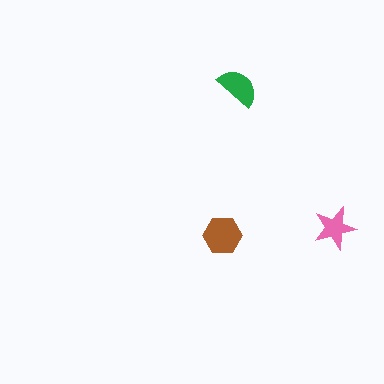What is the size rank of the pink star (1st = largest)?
3rd.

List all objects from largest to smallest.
The brown hexagon, the green semicircle, the pink star.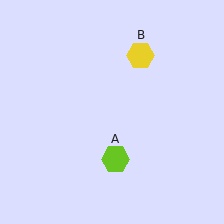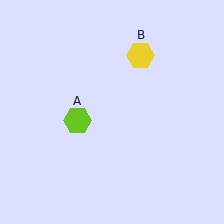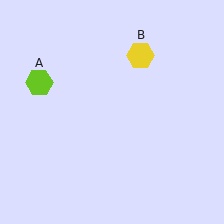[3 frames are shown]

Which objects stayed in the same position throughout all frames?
Yellow hexagon (object B) remained stationary.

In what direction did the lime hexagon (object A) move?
The lime hexagon (object A) moved up and to the left.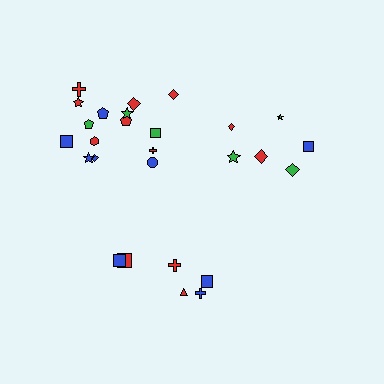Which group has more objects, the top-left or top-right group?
The top-left group.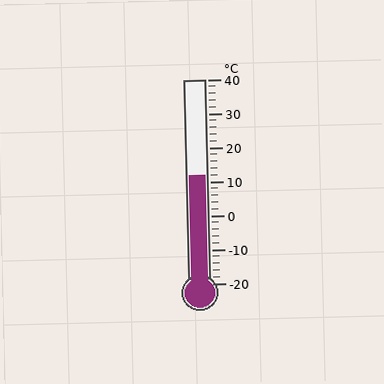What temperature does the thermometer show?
The thermometer shows approximately 12°C.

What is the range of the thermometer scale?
The thermometer scale ranges from -20°C to 40°C.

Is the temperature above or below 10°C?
The temperature is above 10°C.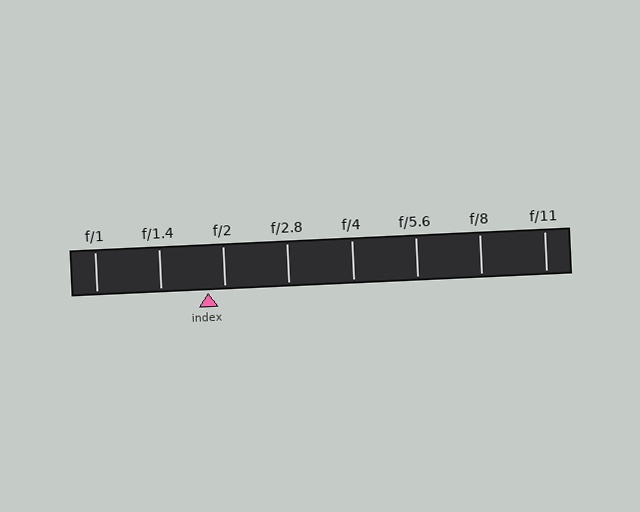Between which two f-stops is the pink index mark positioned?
The index mark is between f/1.4 and f/2.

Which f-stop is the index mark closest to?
The index mark is closest to f/2.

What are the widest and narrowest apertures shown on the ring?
The widest aperture shown is f/1 and the narrowest is f/11.